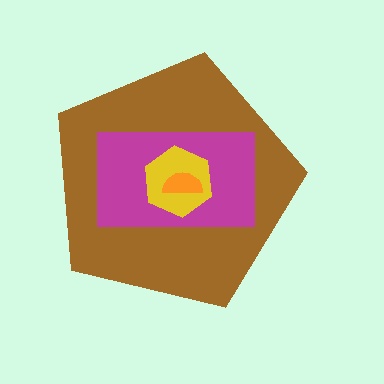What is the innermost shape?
The orange semicircle.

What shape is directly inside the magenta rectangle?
The yellow hexagon.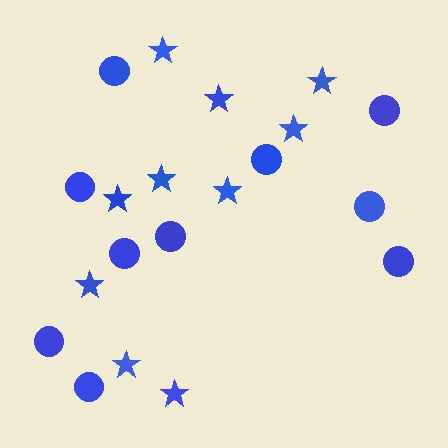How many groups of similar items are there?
There are 2 groups: one group of stars (10) and one group of circles (10).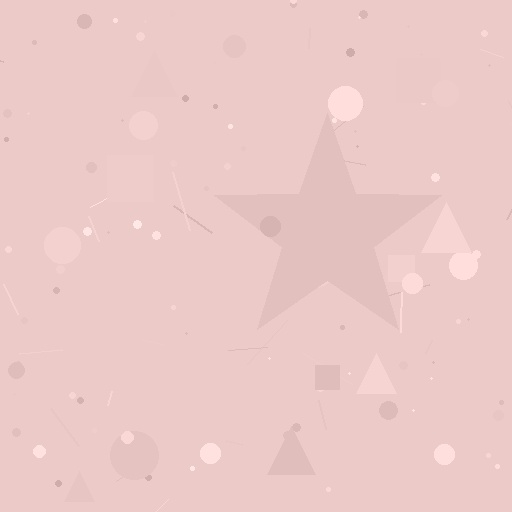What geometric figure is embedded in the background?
A star is embedded in the background.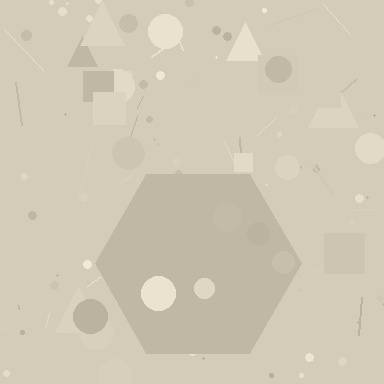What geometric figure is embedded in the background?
A hexagon is embedded in the background.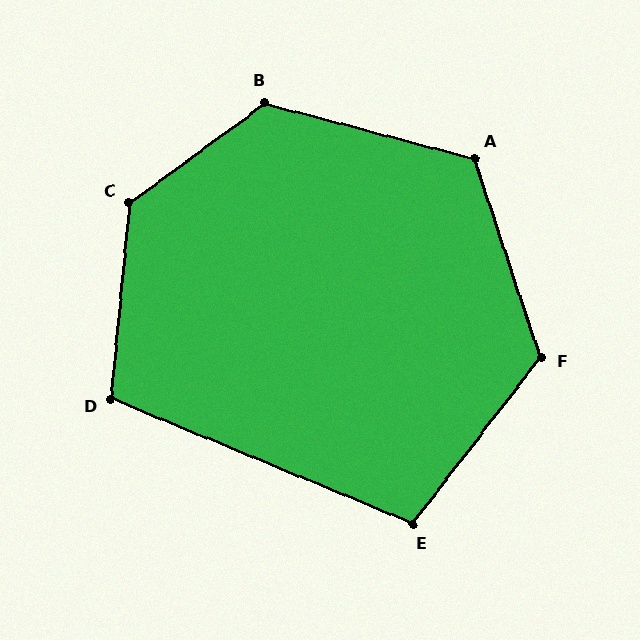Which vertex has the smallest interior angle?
E, at approximately 105 degrees.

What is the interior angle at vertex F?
Approximately 124 degrees (obtuse).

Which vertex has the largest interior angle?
C, at approximately 132 degrees.